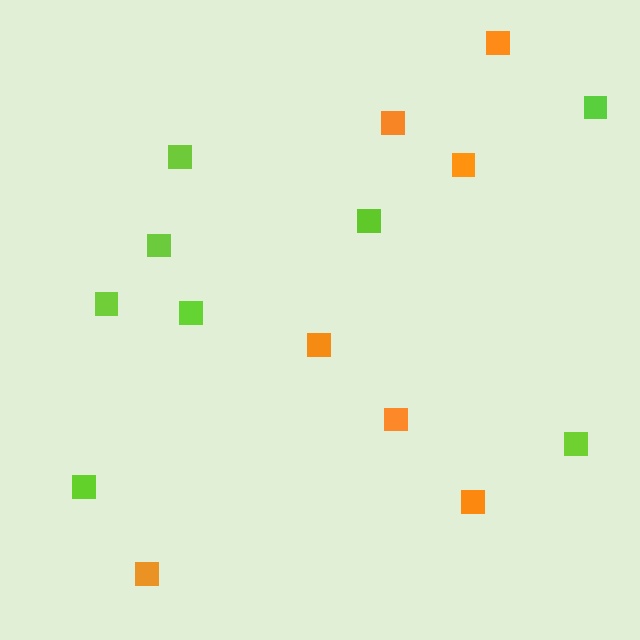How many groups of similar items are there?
There are 2 groups: one group of orange squares (7) and one group of lime squares (8).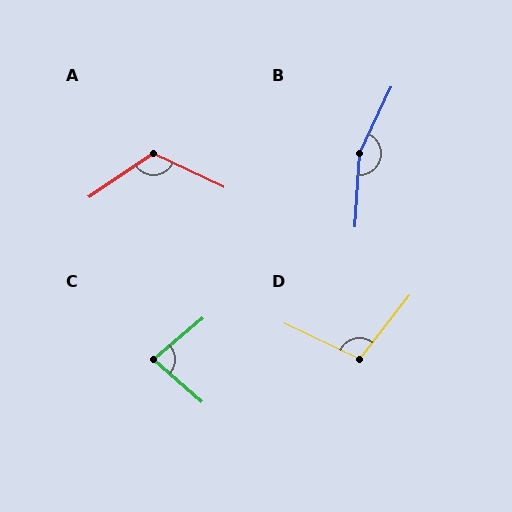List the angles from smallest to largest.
C (81°), D (102°), A (120°), B (158°).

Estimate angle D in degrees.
Approximately 102 degrees.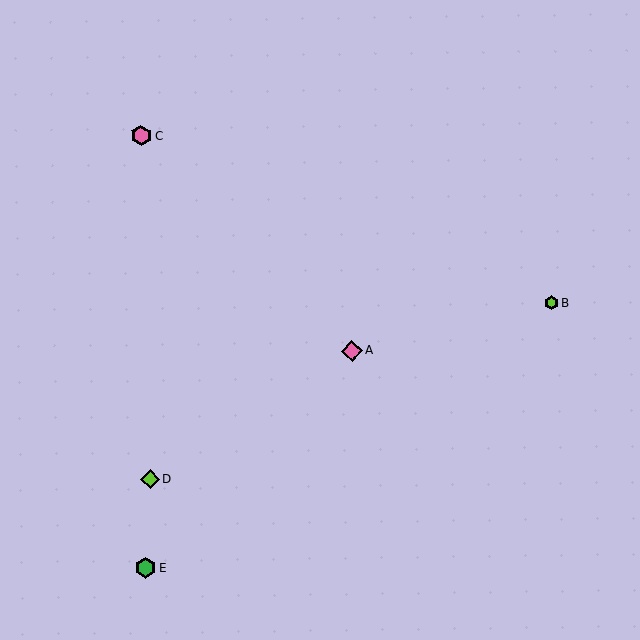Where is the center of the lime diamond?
The center of the lime diamond is at (150, 479).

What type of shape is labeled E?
Shape E is a green hexagon.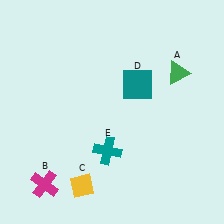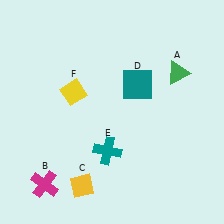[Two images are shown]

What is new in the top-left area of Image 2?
A yellow diamond (F) was added in the top-left area of Image 2.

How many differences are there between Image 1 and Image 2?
There is 1 difference between the two images.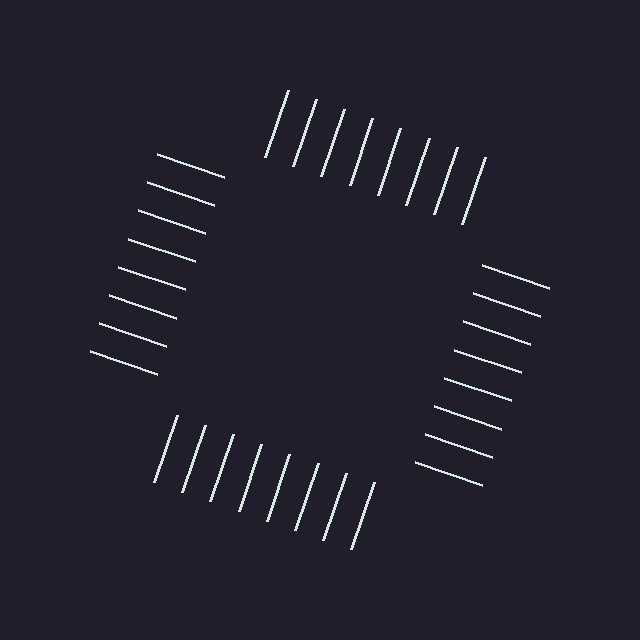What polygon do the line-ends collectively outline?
An illusory square — the line segments terminate on its edges but no continuous stroke is drawn.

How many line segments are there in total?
32 — 8 along each of the 4 edges.